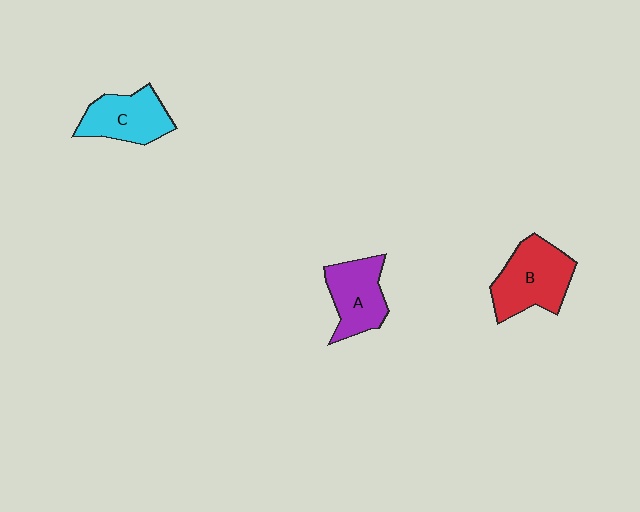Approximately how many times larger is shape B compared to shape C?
Approximately 1.2 times.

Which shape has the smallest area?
Shape A (purple).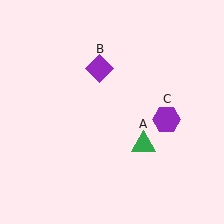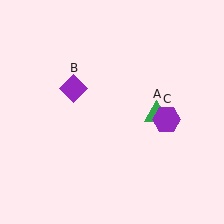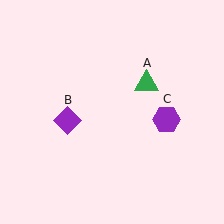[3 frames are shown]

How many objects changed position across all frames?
2 objects changed position: green triangle (object A), purple diamond (object B).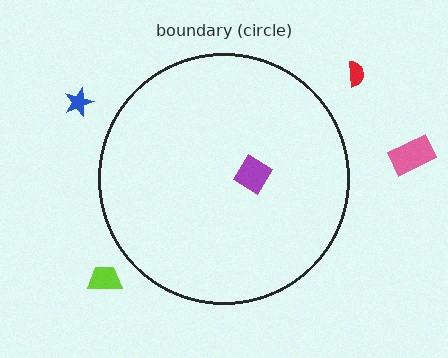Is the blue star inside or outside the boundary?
Outside.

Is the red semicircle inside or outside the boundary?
Outside.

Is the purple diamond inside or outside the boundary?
Inside.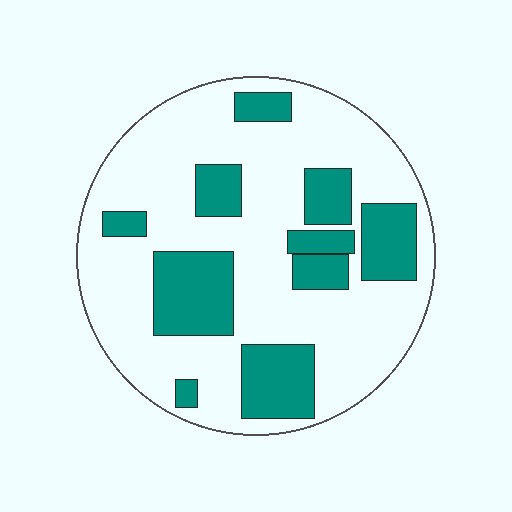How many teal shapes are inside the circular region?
10.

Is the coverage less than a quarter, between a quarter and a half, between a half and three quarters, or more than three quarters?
Between a quarter and a half.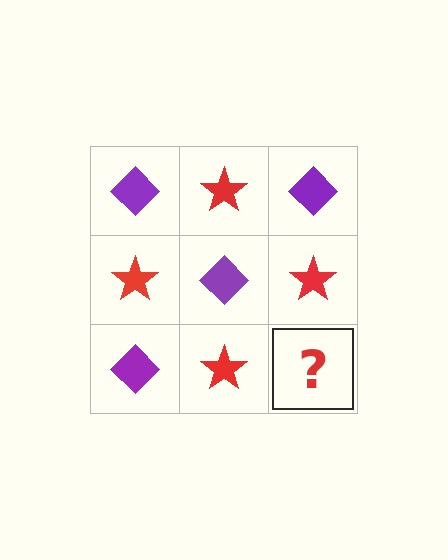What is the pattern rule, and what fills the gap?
The rule is that it alternates purple diamond and red star in a checkerboard pattern. The gap should be filled with a purple diamond.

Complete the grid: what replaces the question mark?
The question mark should be replaced with a purple diamond.